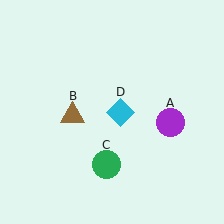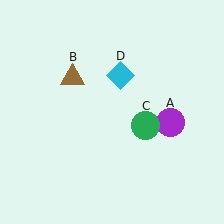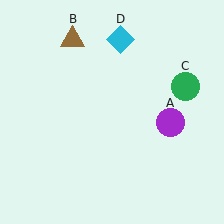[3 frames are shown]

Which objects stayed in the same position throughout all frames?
Purple circle (object A) remained stationary.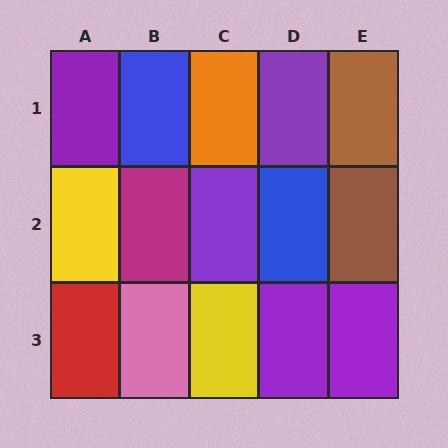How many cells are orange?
1 cell is orange.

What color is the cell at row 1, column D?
Purple.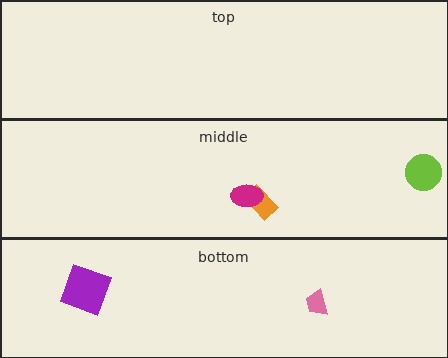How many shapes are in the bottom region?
2.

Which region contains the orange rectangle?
The middle region.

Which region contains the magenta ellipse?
The middle region.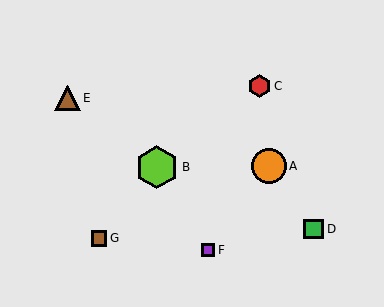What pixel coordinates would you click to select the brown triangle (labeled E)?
Click at (68, 98) to select the brown triangle E.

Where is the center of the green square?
The center of the green square is at (314, 229).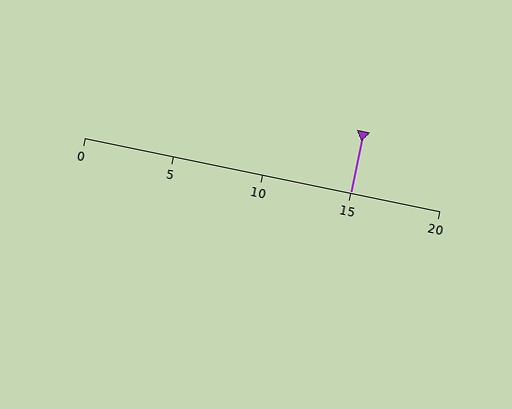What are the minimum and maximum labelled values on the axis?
The axis runs from 0 to 20.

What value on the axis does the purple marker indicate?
The marker indicates approximately 15.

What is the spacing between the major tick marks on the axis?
The major ticks are spaced 5 apart.